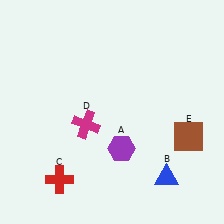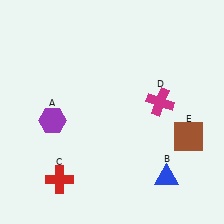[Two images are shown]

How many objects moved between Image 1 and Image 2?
2 objects moved between the two images.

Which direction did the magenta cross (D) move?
The magenta cross (D) moved right.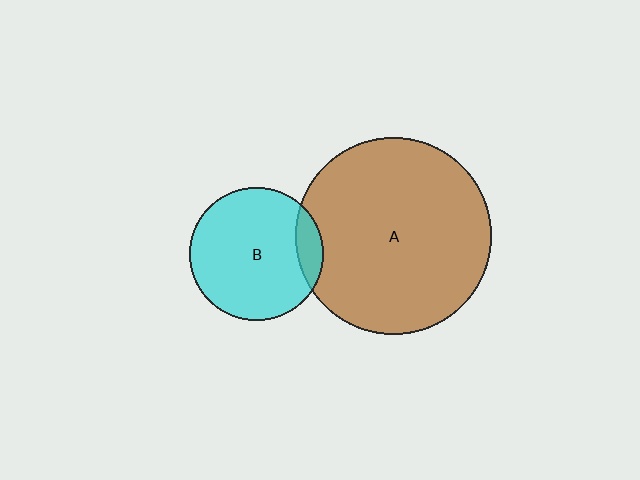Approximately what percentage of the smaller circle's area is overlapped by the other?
Approximately 10%.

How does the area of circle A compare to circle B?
Approximately 2.2 times.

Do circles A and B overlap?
Yes.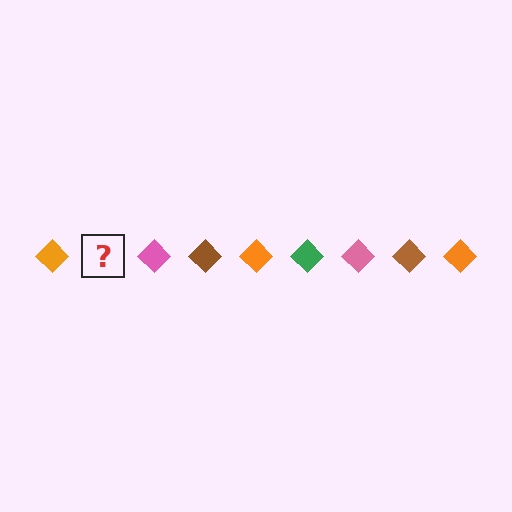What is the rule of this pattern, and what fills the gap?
The rule is that the pattern cycles through orange, green, pink, brown diamonds. The gap should be filled with a green diamond.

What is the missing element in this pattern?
The missing element is a green diamond.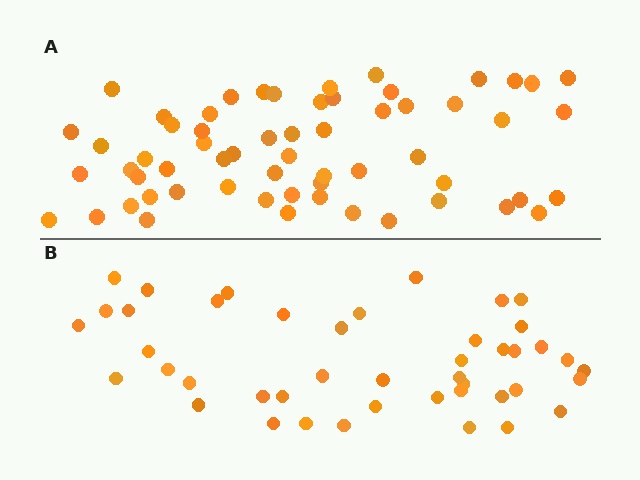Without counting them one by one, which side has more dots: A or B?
Region A (the top region) has more dots.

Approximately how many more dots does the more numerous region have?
Region A has approximately 15 more dots than region B.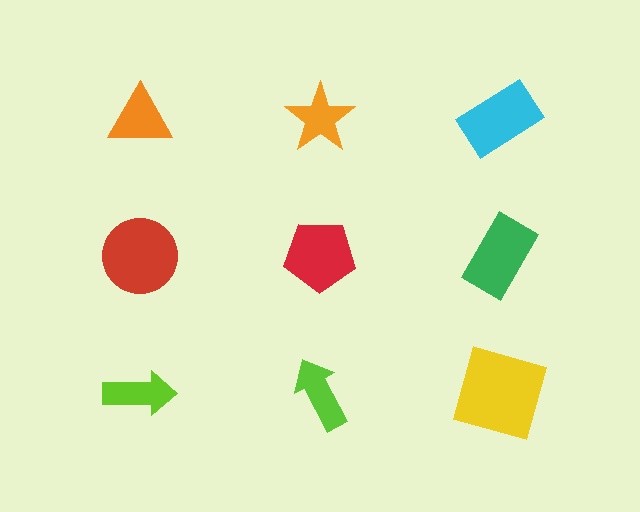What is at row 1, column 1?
An orange triangle.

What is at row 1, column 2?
An orange star.